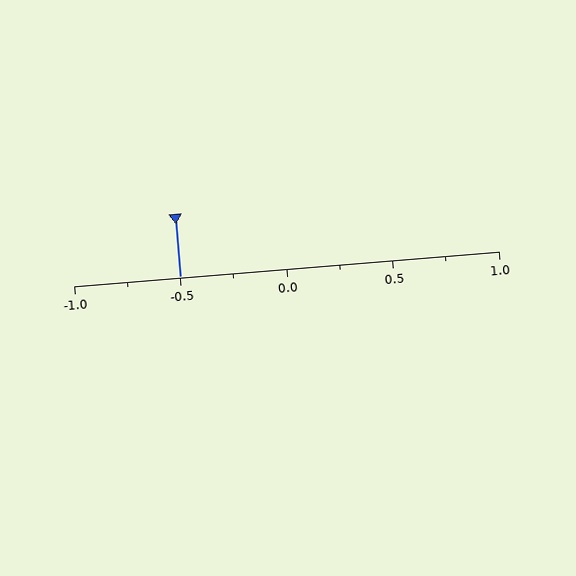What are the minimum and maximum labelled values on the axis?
The axis runs from -1.0 to 1.0.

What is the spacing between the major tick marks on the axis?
The major ticks are spaced 0.5 apart.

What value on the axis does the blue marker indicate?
The marker indicates approximately -0.5.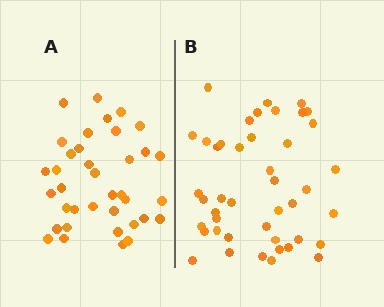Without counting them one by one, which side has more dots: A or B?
Region B (the right region) has more dots.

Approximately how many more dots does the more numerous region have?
Region B has roughly 8 or so more dots than region A.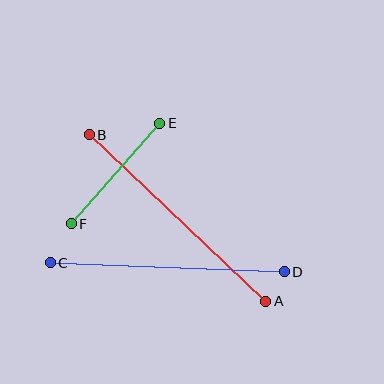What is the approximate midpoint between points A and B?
The midpoint is at approximately (178, 218) pixels.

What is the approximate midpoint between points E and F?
The midpoint is at approximately (115, 174) pixels.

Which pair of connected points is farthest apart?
Points A and B are farthest apart.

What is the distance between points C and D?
The distance is approximately 234 pixels.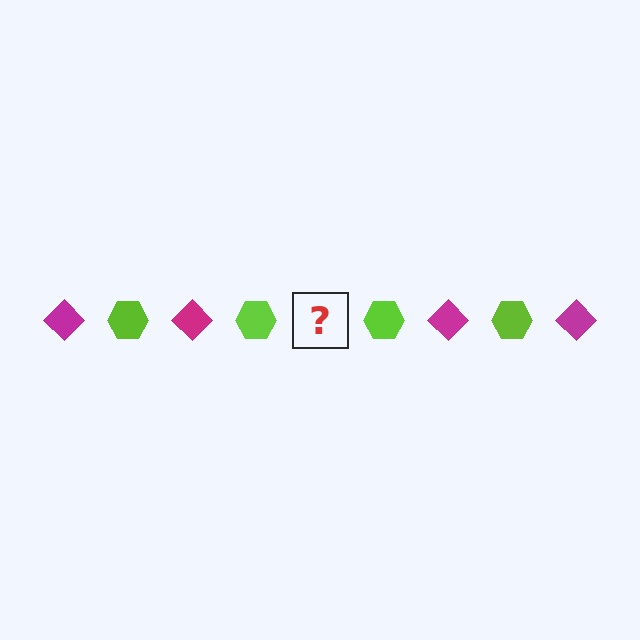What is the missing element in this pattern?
The missing element is a magenta diamond.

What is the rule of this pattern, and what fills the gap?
The rule is that the pattern alternates between magenta diamond and lime hexagon. The gap should be filled with a magenta diamond.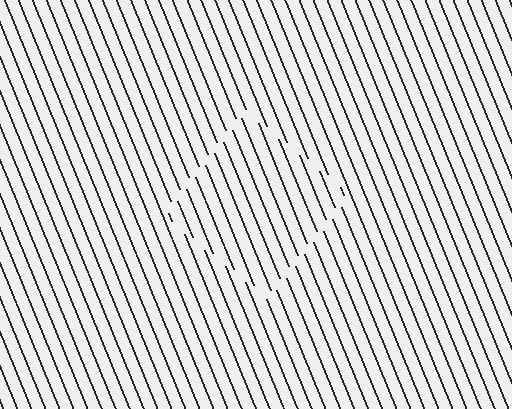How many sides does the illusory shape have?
4 sides — the line-ends trace a square.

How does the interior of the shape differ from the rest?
The interior of the shape contains the same grating, shifted by half a period — the contour is defined by the phase discontinuity where line-ends from the inner and outer gratings abut.